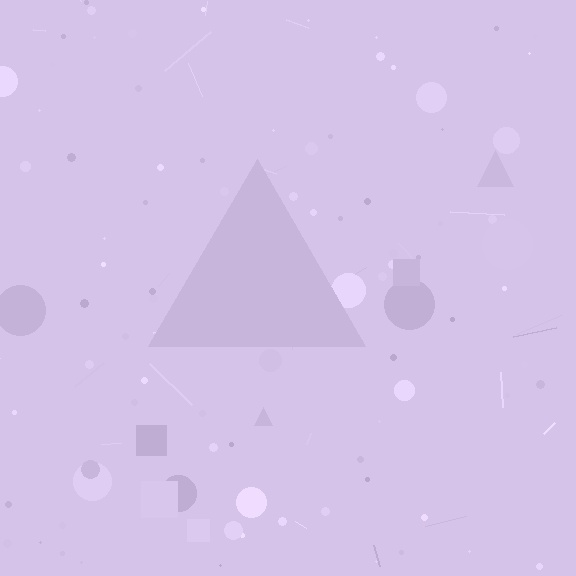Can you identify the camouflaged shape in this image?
The camouflaged shape is a triangle.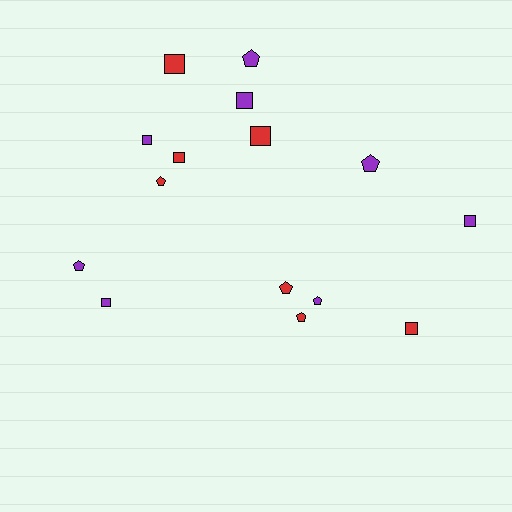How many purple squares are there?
There are 4 purple squares.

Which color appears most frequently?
Purple, with 8 objects.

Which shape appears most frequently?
Square, with 8 objects.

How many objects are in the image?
There are 15 objects.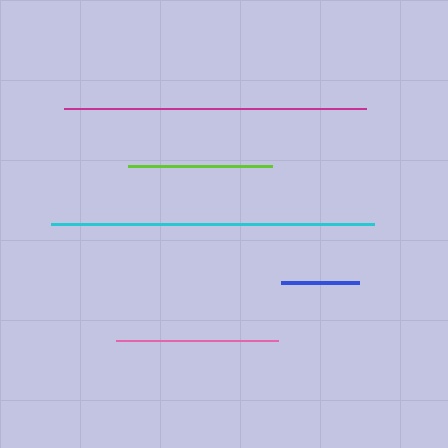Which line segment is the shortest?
The blue line is the shortest at approximately 77 pixels.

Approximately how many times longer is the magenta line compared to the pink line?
The magenta line is approximately 1.9 times the length of the pink line.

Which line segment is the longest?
The cyan line is the longest at approximately 324 pixels.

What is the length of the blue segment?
The blue segment is approximately 77 pixels long.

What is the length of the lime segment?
The lime segment is approximately 144 pixels long.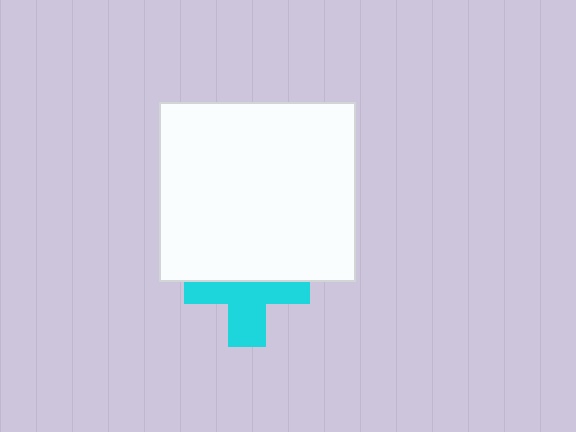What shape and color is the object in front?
The object in front is a white rectangle.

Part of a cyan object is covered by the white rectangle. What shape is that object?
It is a cross.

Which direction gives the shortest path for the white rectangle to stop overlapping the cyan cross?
Moving up gives the shortest separation.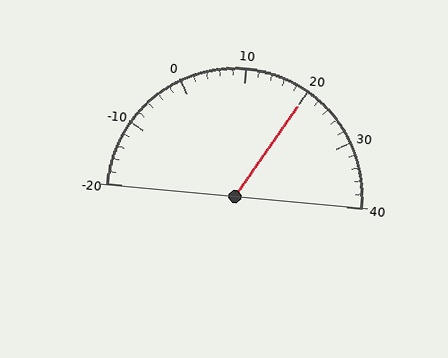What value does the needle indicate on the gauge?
The needle indicates approximately 20.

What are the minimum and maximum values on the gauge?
The gauge ranges from -20 to 40.